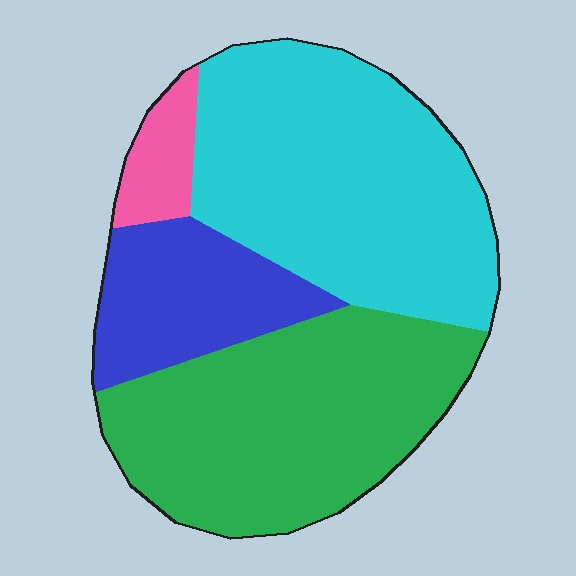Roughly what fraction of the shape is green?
Green covers about 35% of the shape.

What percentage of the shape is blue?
Blue takes up less than a quarter of the shape.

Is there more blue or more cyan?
Cyan.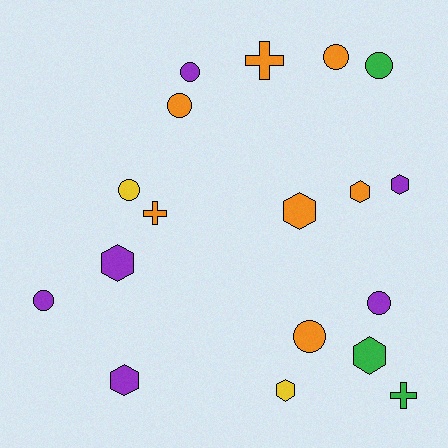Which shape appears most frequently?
Circle, with 8 objects.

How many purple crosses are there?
There are no purple crosses.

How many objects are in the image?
There are 18 objects.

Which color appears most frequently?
Orange, with 7 objects.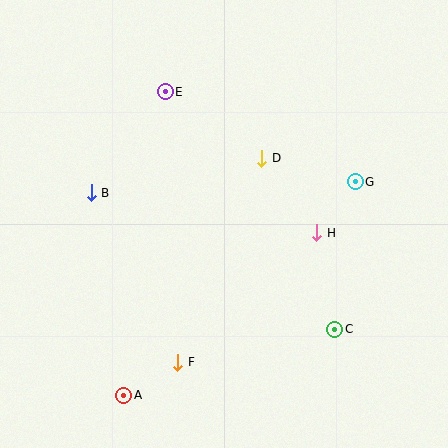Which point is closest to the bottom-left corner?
Point A is closest to the bottom-left corner.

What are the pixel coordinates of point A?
Point A is at (124, 395).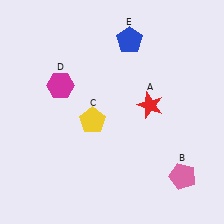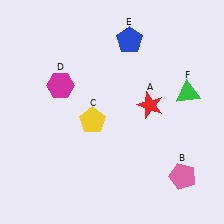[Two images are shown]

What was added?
A green triangle (F) was added in Image 2.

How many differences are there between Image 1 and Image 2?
There is 1 difference between the two images.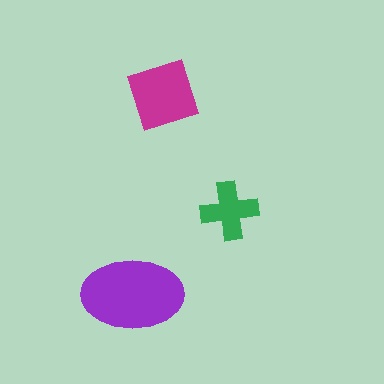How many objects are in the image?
There are 3 objects in the image.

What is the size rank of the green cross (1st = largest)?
3rd.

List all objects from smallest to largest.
The green cross, the magenta square, the purple ellipse.